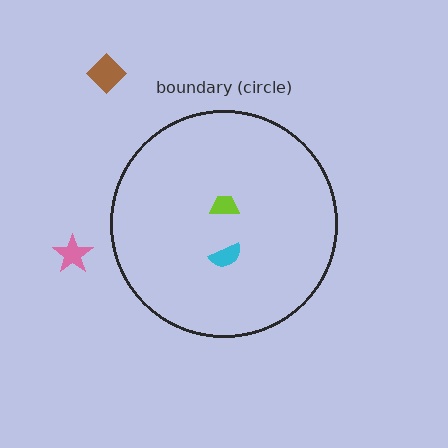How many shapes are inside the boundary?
2 inside, 2 outside.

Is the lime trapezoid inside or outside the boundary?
Inside.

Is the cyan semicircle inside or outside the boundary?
Inside.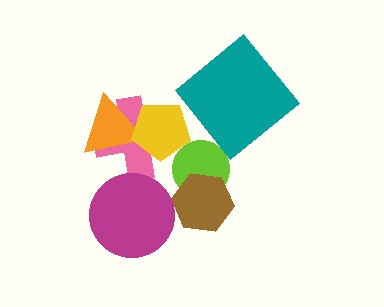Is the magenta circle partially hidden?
No, no other shape covers it.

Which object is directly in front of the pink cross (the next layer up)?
The orange triangle is directly in front of the pink cross.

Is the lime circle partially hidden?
Yes, it is partially covered by another shape.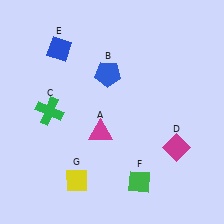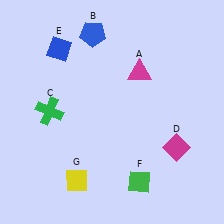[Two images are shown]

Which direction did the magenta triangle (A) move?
The magenta triangle (A) moved up.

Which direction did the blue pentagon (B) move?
The blue pentagon (B) moved up.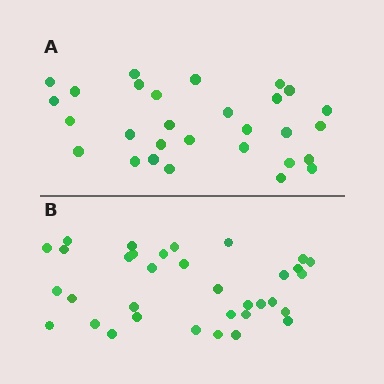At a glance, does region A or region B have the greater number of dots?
Region B (the bottom region) has more dots.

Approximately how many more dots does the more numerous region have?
Region B has about 5 more dots than region A.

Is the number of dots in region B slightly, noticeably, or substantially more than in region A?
Region B has only slightly more — the two regions are fairly close. The ratio is roughly 1.2 to 1.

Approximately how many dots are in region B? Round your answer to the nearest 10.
About 30 dots. (The exact count is 34, which rounds to 30.)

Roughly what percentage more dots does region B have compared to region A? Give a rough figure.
About 15% more.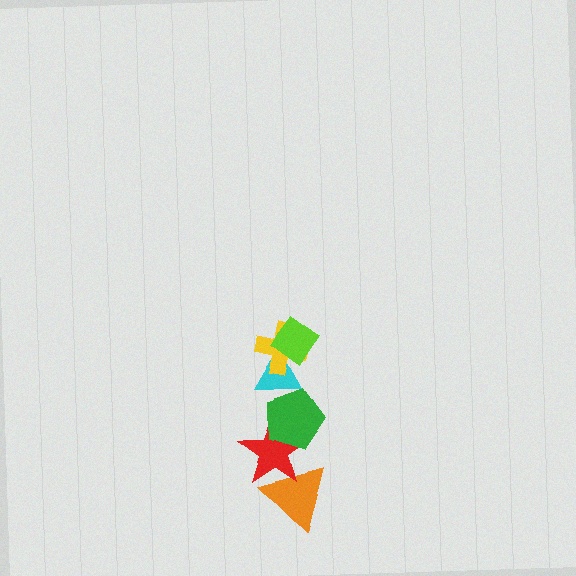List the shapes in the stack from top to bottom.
From top to bottom: the lime diamond, the yellow cross, the cyan triangle, the green pentagon, the red star, the orange triangle.